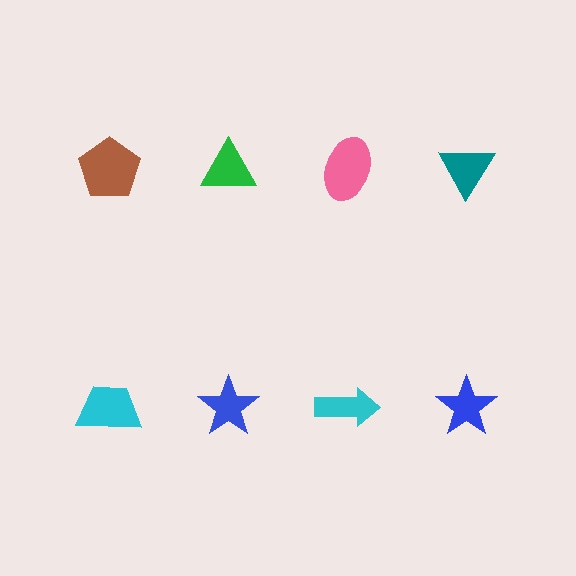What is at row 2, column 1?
A cyan trapezoid.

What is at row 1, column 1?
A brown pentagon.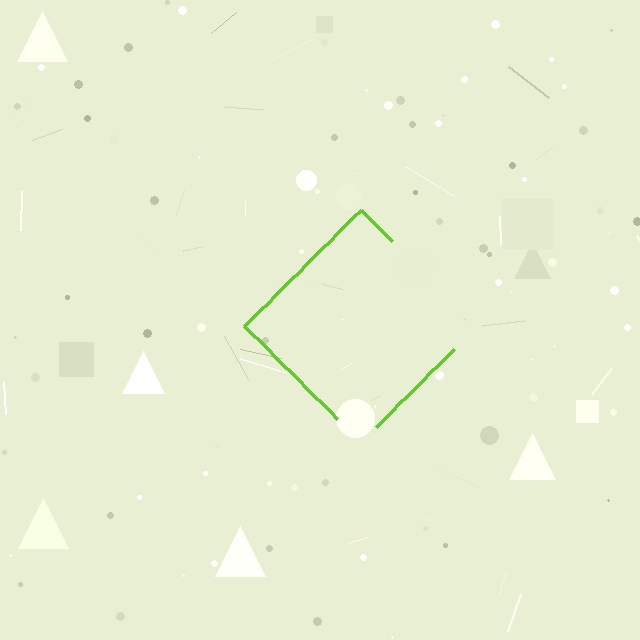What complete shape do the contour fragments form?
The contour fragments form a diamond.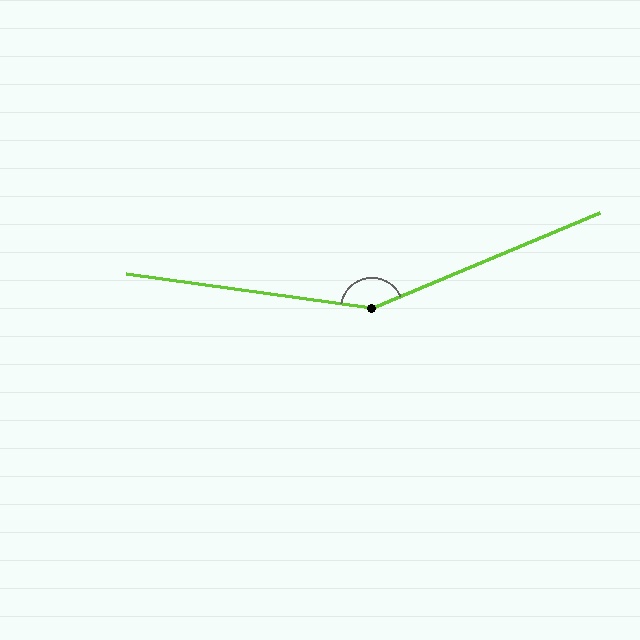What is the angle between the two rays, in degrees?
Approximately 149 degrees.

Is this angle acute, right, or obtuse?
It is obtuse.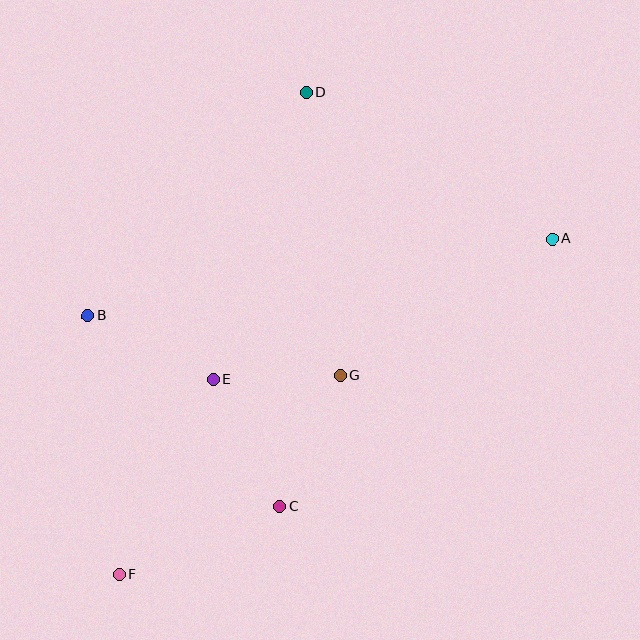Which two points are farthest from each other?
Points A and F are farthest from each other.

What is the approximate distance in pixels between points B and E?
The distance between B and E is approximately 141 pixels.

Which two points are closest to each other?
Points E and G are closest to each other.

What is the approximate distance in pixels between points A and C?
The distance between A and C is approximately 382 pixels.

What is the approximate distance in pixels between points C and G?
The distance between C and G is approximately 145 pixels.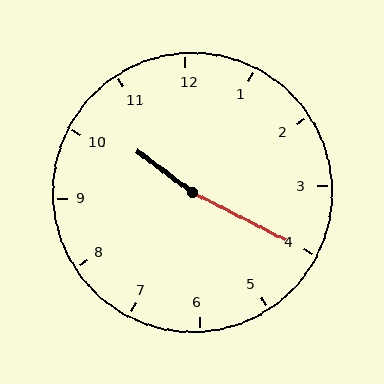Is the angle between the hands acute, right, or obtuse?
It is obtuse.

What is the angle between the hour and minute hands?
Approximately 170 degrees.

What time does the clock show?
10:20.